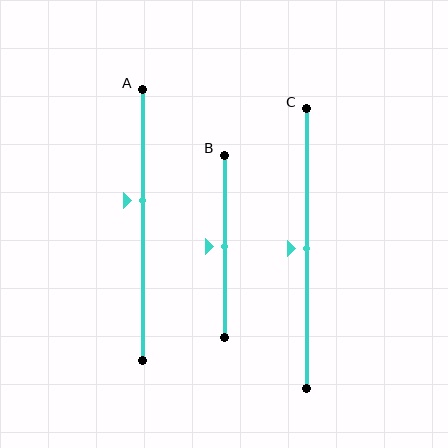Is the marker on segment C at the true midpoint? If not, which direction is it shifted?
Yes, the marker on segment C is at the true midpoint.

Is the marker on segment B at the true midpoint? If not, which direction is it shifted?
Yes, the marker on segment B is at the true midpoint.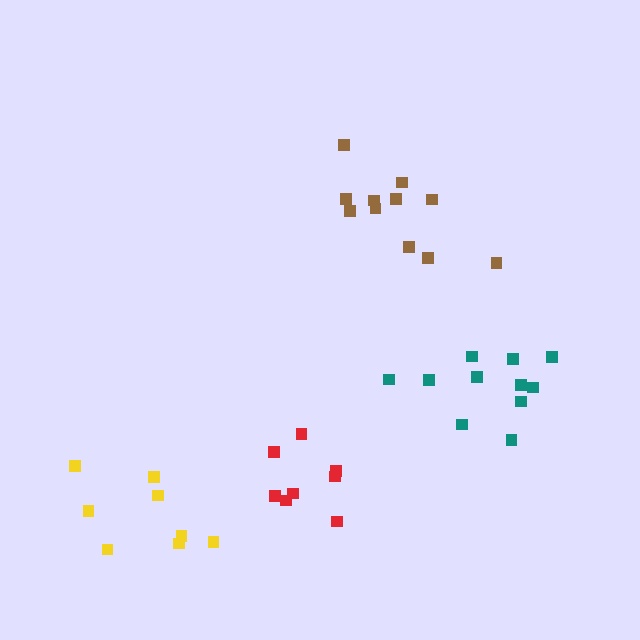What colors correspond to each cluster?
The clusters are colored: brown, teal, red, yellow.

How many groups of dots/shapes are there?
There are 4 groups.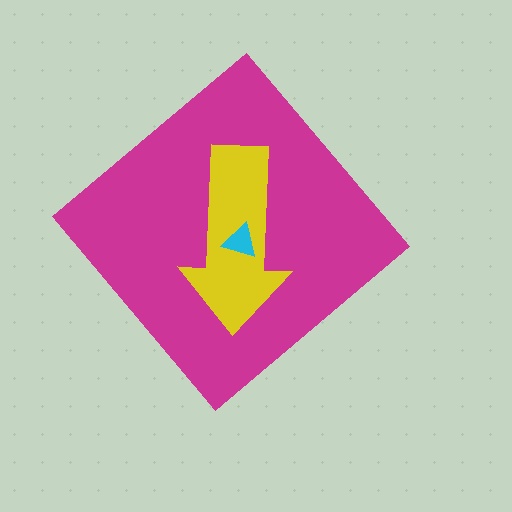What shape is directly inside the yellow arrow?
The cyan triangle.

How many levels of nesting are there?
3.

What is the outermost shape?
The magenta diamond.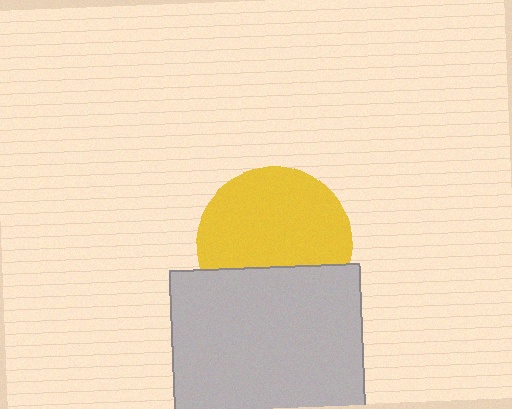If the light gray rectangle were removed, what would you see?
You would see the complete yellow circle.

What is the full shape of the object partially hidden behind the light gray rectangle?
The partially hidden object is a yellow circle.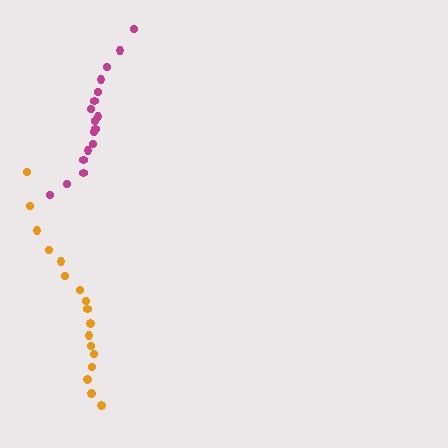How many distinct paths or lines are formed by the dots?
There are 2 distinct paths.